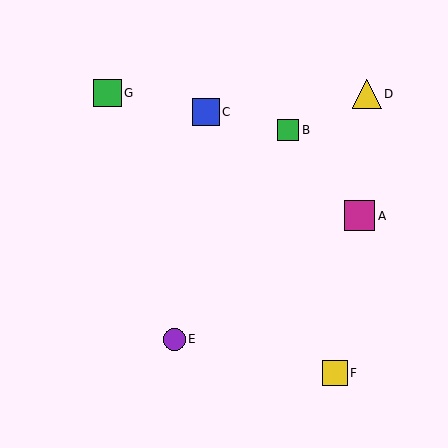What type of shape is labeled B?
Shape B is a green square.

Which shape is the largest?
The magenta square (labeled A) is the largest.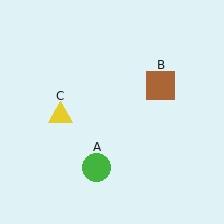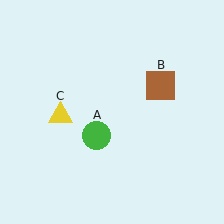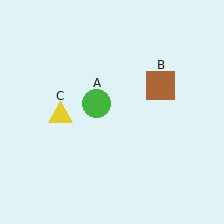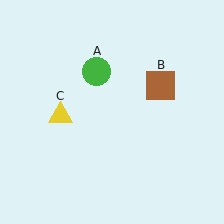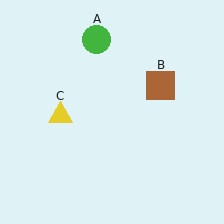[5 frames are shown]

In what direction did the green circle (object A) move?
The green circle (object A) moved up.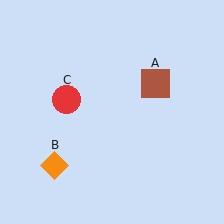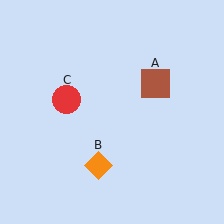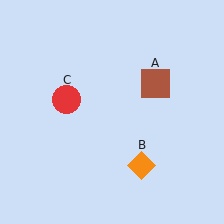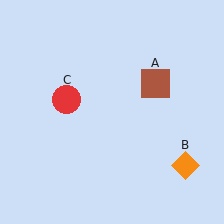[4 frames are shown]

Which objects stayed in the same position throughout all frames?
Brown square (object A) and red circle (object C) remained stationary.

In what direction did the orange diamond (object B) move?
The orange diamond (object B) moved right.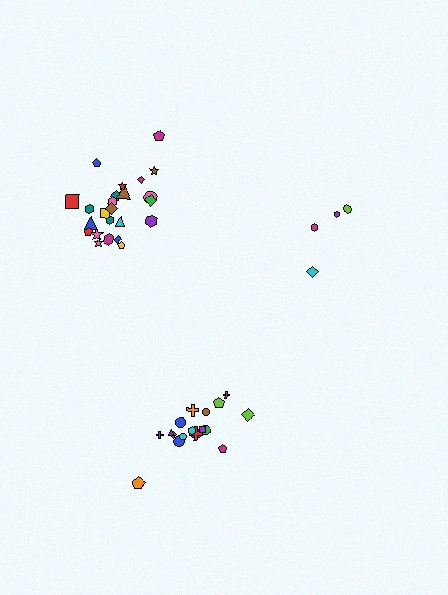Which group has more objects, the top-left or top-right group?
The top-left group.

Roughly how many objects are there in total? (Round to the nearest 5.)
Roughly 45 objects in total.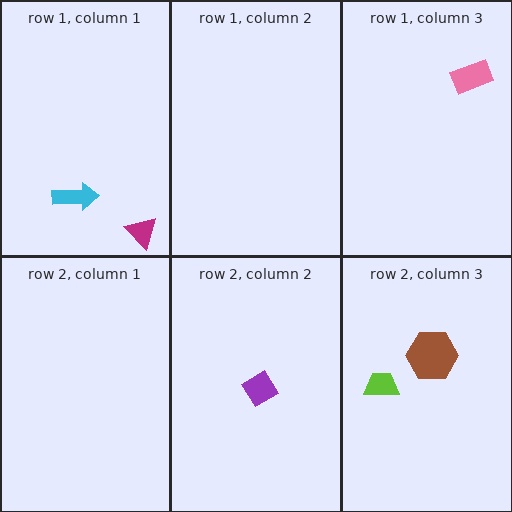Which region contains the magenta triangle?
The row 1, column 1 region.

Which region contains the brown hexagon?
The row 2, column 3 region.